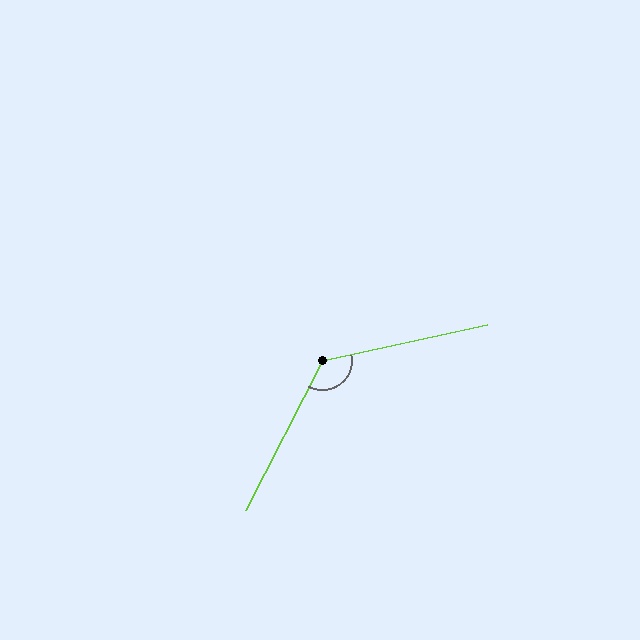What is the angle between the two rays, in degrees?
Approximately 130 degrees.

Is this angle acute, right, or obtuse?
It is obtuse.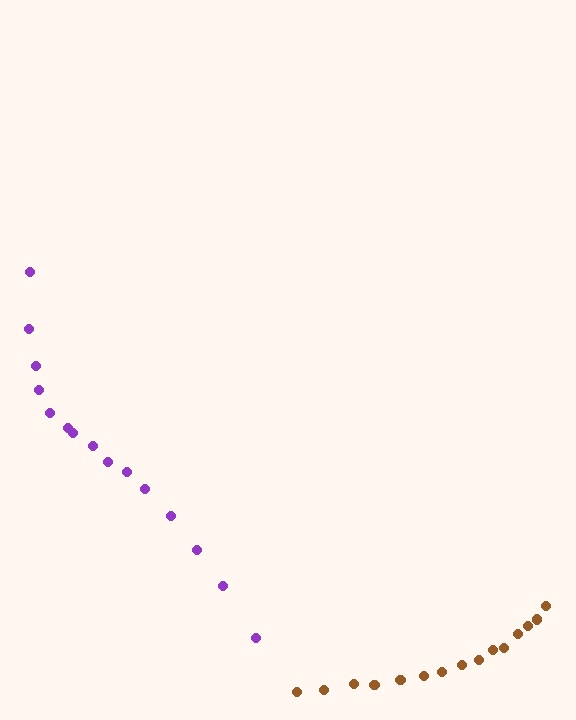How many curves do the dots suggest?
There are 2 distinct paths.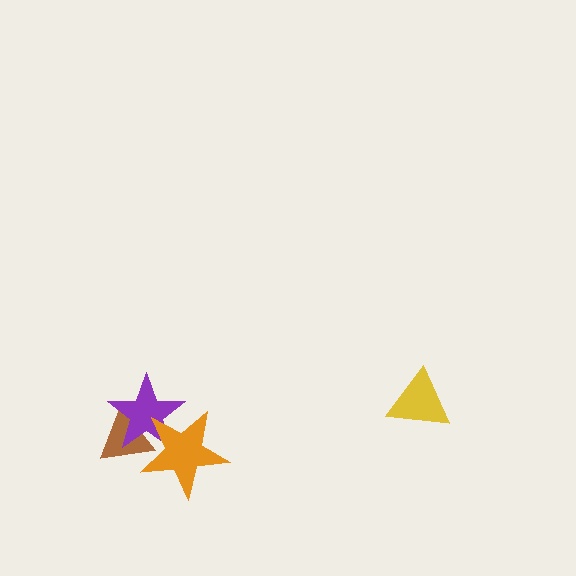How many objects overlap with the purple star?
2 objects overlap with the purple star.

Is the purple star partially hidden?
Yes, it is partially covered by another shape.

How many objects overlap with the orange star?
2 objects overlap with the orange star.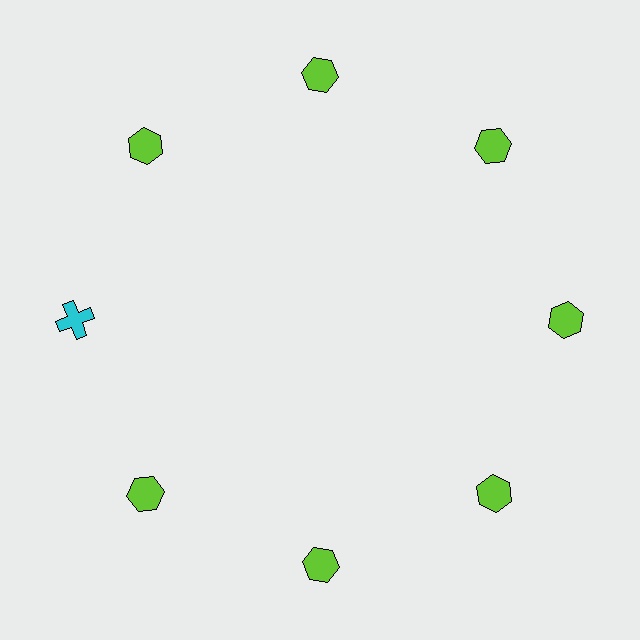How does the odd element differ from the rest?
It differs in both color (cyan instead of lime) and shape (cross instead of hexagon).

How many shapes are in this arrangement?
There are 8 shapes arranged in a ring pattern.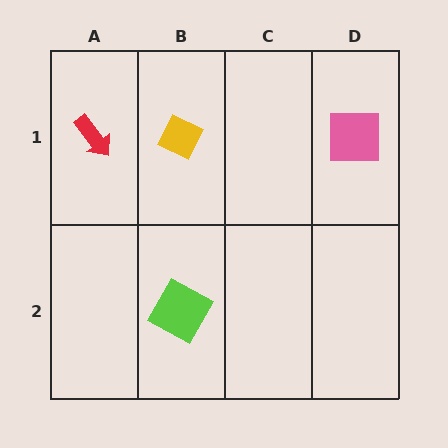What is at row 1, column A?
A red arrow.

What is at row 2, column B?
A lime square.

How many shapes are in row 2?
1 shape.